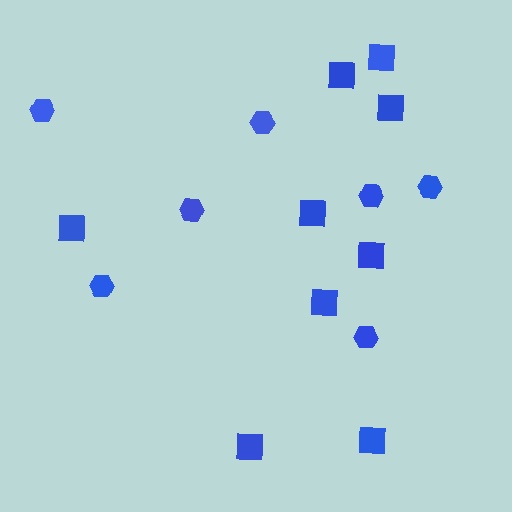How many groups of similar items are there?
There are 2 groups: one group of squares (9) and one group of hexagons (7).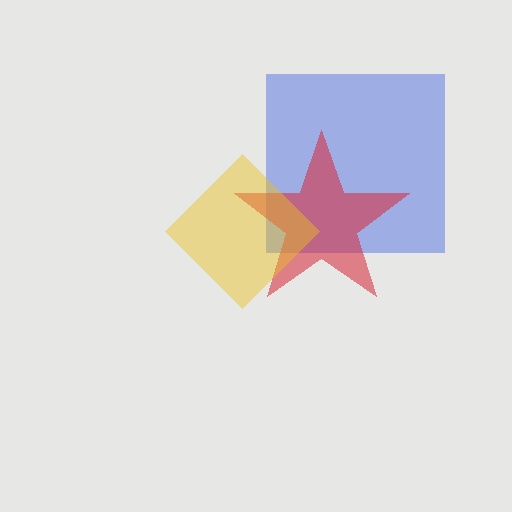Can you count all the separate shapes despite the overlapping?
Yes, there are 3 separate shapes.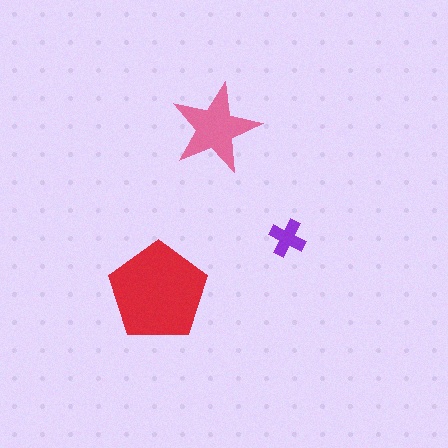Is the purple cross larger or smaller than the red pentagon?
Smaller.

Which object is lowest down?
The red pentagon is bottommost.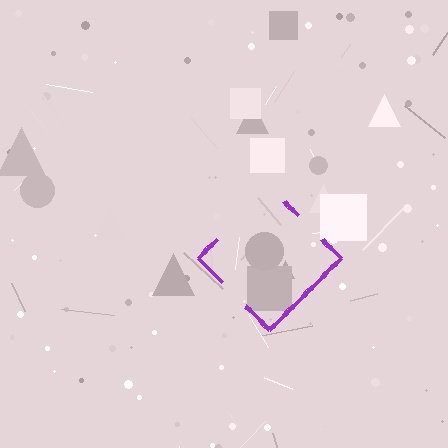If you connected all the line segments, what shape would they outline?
They would outline a diamond.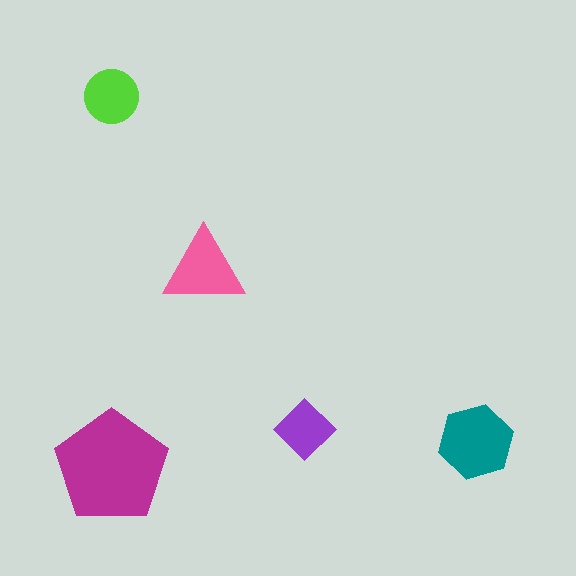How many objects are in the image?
There are 5 objects in the image.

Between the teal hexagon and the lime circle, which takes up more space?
The teal hexagon.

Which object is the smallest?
The purple diamond.